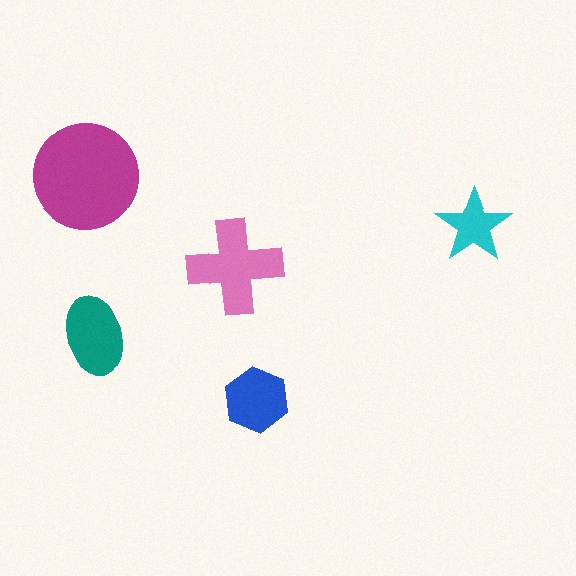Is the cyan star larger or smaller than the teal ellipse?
Smaller.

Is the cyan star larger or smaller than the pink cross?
Smaller.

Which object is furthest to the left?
The magenta circle is leftmost.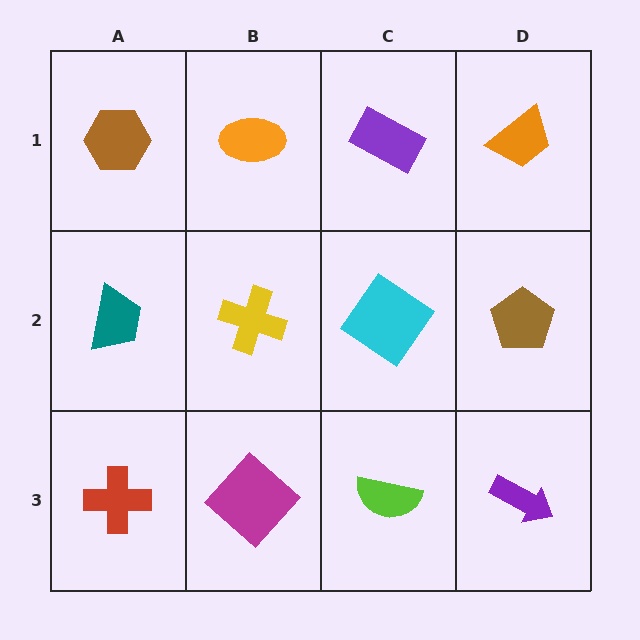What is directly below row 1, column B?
A yellow cross.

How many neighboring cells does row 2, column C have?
4.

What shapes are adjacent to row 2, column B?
An orange ellipse (row 1, column B), a magenta diamond (row 3, column B), a teal trapezoid (row 2, column A), a cyan diamond (row 2, column C).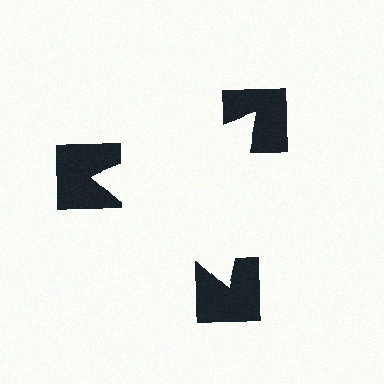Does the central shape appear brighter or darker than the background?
It typically appears slightly brighter than the background, even though no actual brightness change is drawn.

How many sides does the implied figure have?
3 sides.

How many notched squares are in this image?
There are 3 — one at each vertex of the illusory triangle.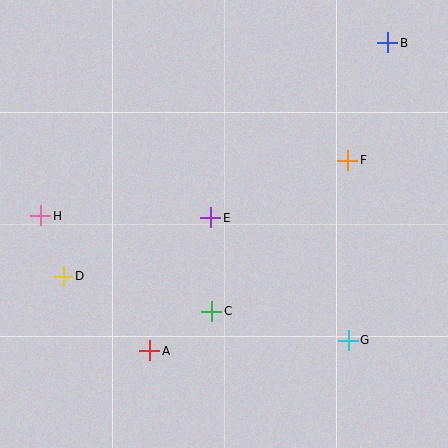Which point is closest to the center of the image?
Point E at (211, 218) is closest to the center.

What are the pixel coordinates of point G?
Point G is at (348, 340).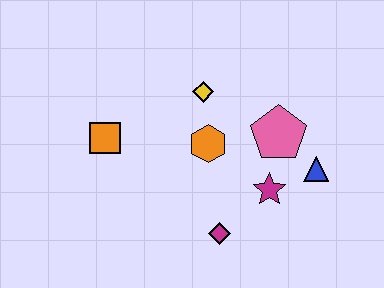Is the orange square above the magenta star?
Yes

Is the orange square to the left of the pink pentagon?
Yes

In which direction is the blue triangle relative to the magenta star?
The blue triangle is to the right of the magenta star.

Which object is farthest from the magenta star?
The orange square is farthest from the magenta star.